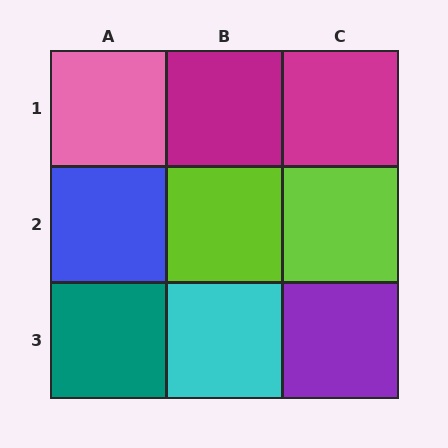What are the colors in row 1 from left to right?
Pink, magenta, magenta.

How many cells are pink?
1 cell is pink.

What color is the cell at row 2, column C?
Lime.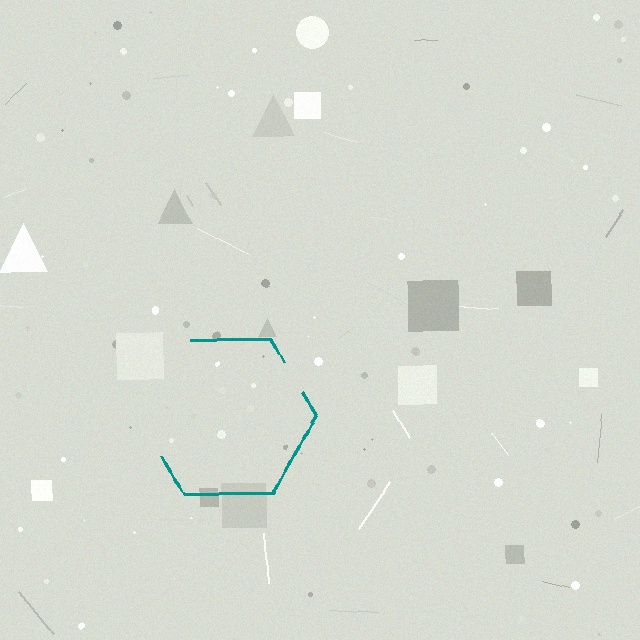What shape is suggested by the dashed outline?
The dashed outline suggests a hexagon.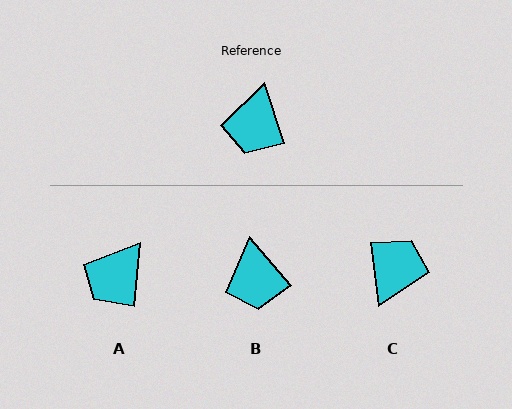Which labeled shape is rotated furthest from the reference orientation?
C, about 169 degrees away.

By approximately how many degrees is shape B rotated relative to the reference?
Approximately 22 degrees counter-clockwise.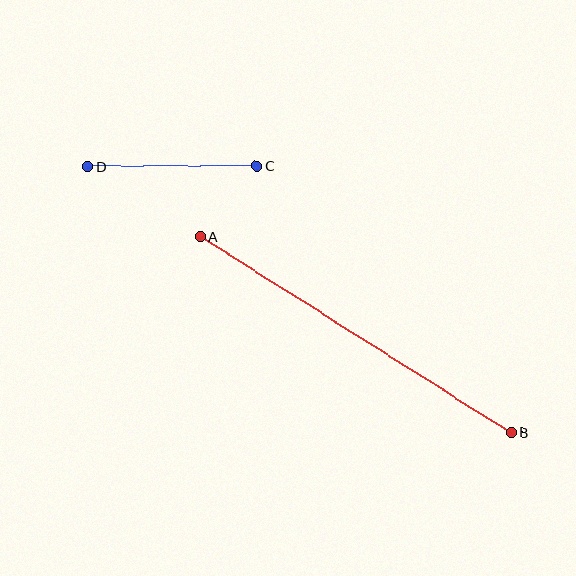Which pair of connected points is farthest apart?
Points A and B are farthest apart.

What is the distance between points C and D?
The distance is approximately 169 pixels.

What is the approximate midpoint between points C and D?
The midpoint is at approximately (172, 166) pixels.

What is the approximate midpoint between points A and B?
The midpoint is at approximately (356, 334) pixels.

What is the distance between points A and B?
The distance is approximately 367 pixels.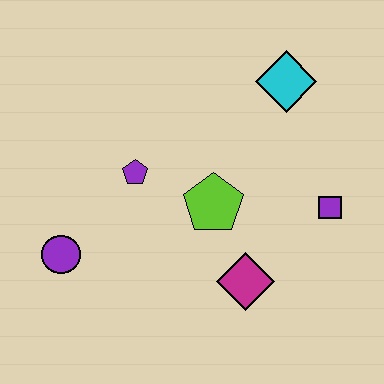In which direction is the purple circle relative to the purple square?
The purple circle is to the left of the purple square.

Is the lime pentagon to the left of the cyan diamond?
Yes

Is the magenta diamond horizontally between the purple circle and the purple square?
Yes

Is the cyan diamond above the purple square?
Yes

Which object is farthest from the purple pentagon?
The purple square is farthest from the purple pentagon.